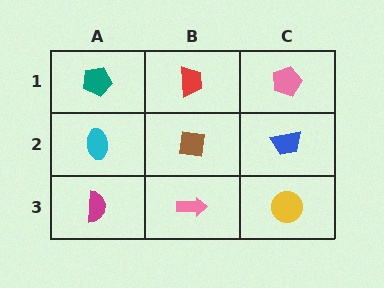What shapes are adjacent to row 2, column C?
A pink pentagon (row 1, column C), a yellow circle (row 3, column C), a brown square (row 2, column B).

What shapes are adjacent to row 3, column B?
A brown square (row 2, column B), a magenta semicircle (row 3, column A), a yellow circle (row 3, column C).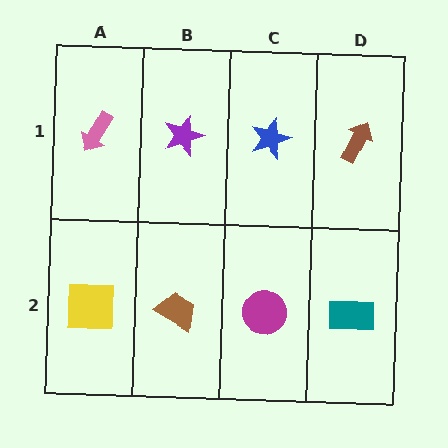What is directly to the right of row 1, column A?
A purple star.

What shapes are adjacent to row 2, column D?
A brown arrow (row 1, column D), a magenta circle (row 2, column C).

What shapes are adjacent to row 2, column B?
A purple star (row 1, column B), a yellow square (row 2, column A), a magenta circle (row 2, column C).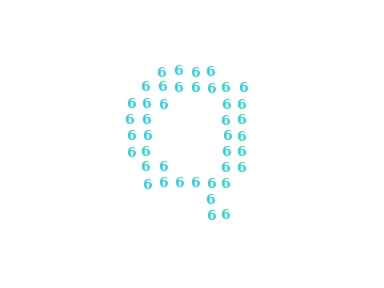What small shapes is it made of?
It is made of small digit 6's.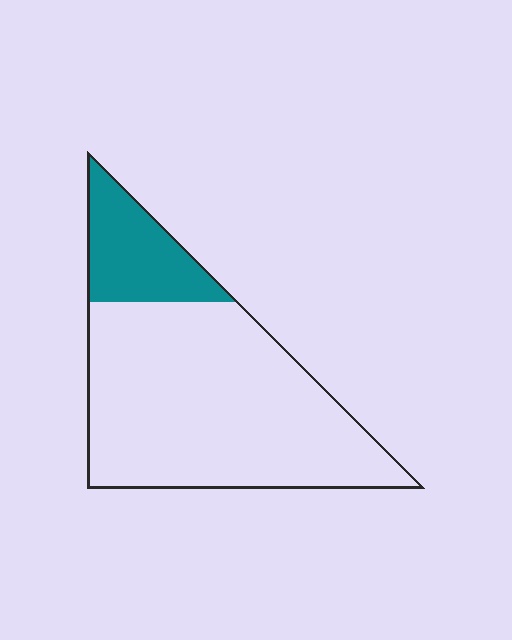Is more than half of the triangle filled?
No.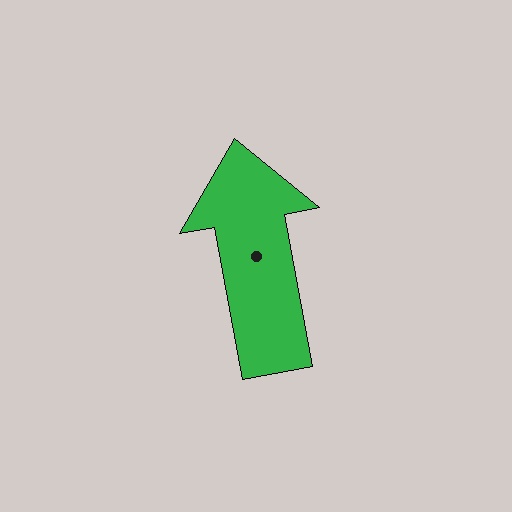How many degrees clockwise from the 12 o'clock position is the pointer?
Approximately 349 degrees.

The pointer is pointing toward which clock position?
Roughly 12 o'clock.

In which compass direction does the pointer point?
North.